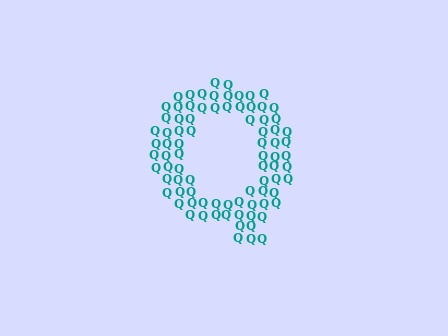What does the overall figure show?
The overall figure shows the letter Q.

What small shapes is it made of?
It is made of small letter Q's.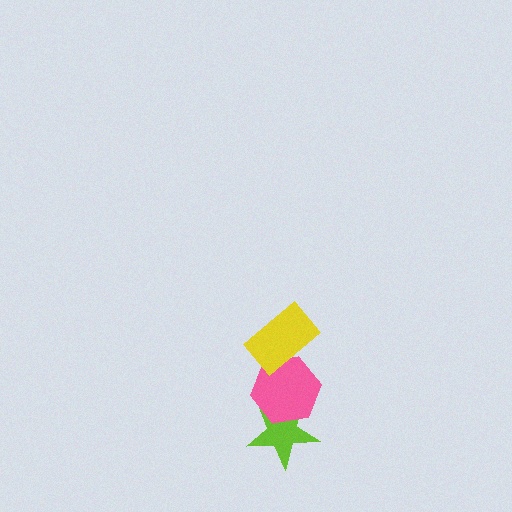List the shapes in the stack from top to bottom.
From top to bottom: the yellow rectangle, the pink hexagon, the lime star.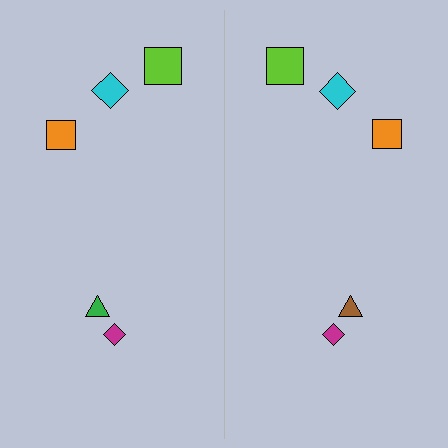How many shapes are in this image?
There are 10 shapes in this image.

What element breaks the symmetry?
The brown triangle on the right side breaks the symmetry — its mirror counterpart is green.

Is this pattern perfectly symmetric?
No, the pattern is not perfectly symmetric. The brown triangle on the right side breaks the symmetry — its mirror counterpart is green.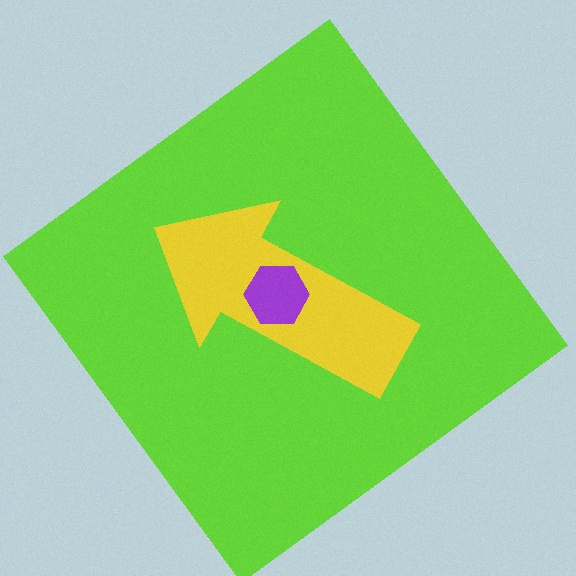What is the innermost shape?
The purple hexagon.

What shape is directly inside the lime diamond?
The yellow arrow.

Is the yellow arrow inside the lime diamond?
Yes.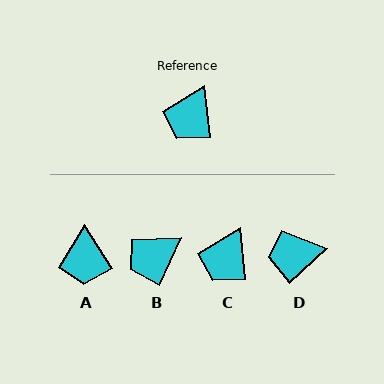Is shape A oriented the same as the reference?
No, it is off by about 27 degrees.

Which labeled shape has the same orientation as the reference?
C.